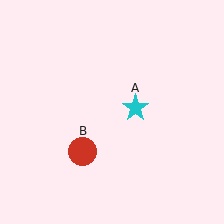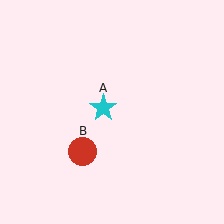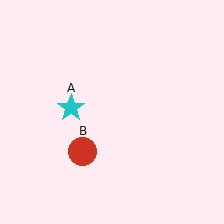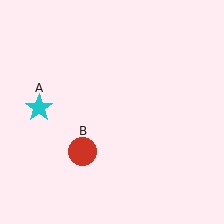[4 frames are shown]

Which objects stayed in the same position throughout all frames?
Red circle (object B) remained stationary.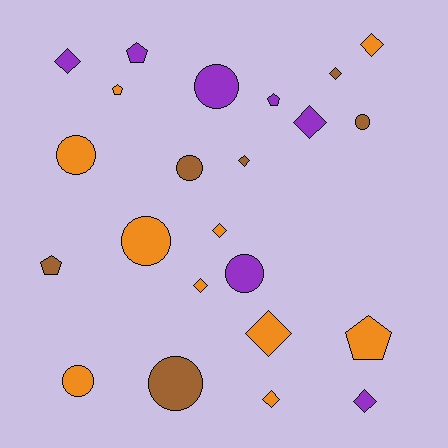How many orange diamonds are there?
There are 5 orange diamonds.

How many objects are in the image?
There are 23 objects.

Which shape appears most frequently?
Diamond, with 10 objects.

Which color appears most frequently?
Orange, with 10 objects.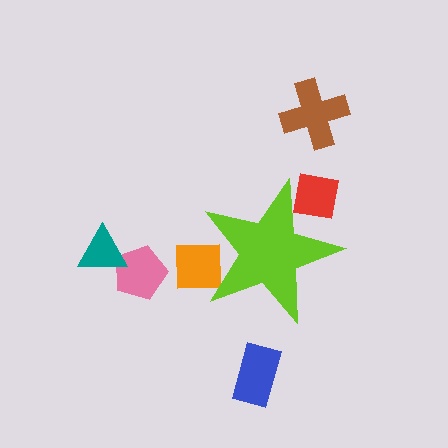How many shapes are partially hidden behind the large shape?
2 shapes are partially hidden.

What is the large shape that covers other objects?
A lime star.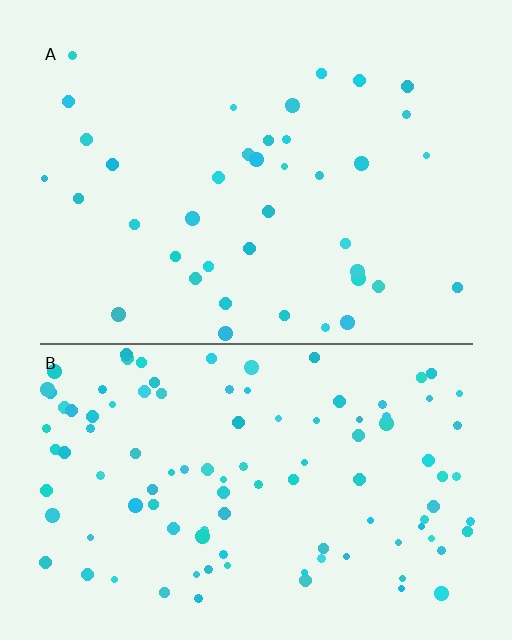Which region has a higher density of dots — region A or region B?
B (the bottom).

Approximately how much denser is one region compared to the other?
Approximately 2.7× — region B over region A.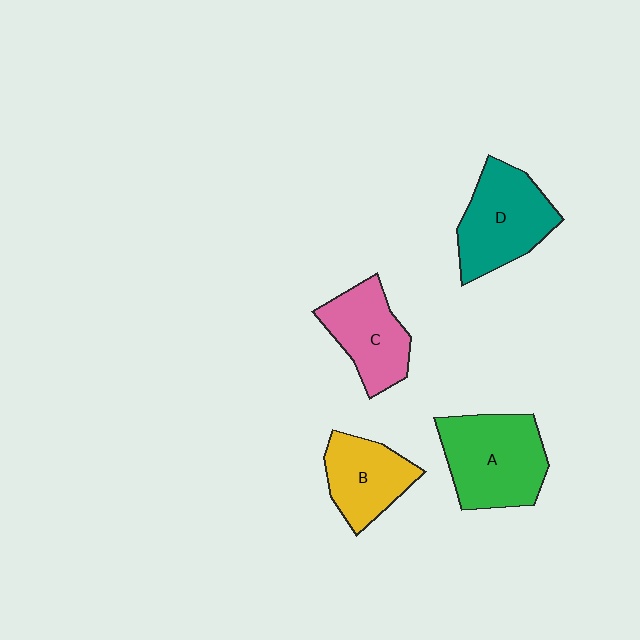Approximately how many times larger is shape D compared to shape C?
Approximately 1.2 times.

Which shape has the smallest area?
Shape B (yellow).